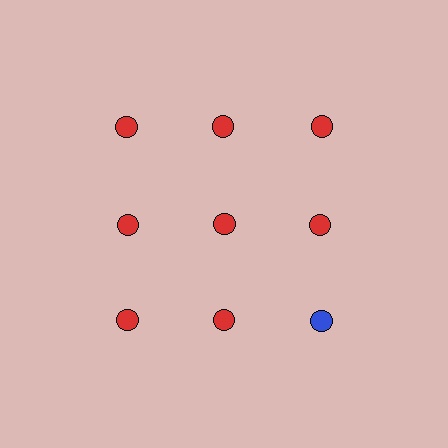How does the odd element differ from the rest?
It has a different color: blue instead of red.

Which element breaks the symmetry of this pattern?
The blue circle in the third row, center column breaks the symmetry. All other shapes are red circles.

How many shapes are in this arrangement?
There are 9 shapes arranged in a grid pattern.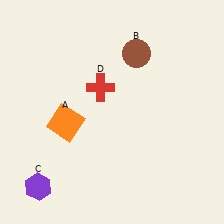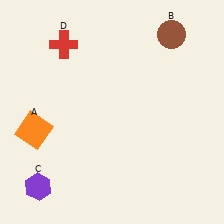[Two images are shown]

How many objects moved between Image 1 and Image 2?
3 objects moved between the two images.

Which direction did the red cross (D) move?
The red cross (D) moved up.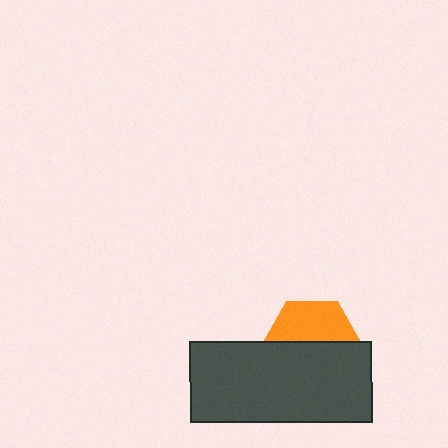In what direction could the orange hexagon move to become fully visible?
The orange hexagon could move up. That would shift it out from behind the dark gray rectangle entirely.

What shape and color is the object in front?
The object in front is a dark gray rectangle.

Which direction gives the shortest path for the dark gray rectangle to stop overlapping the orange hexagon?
Moving down gives the shortest separation.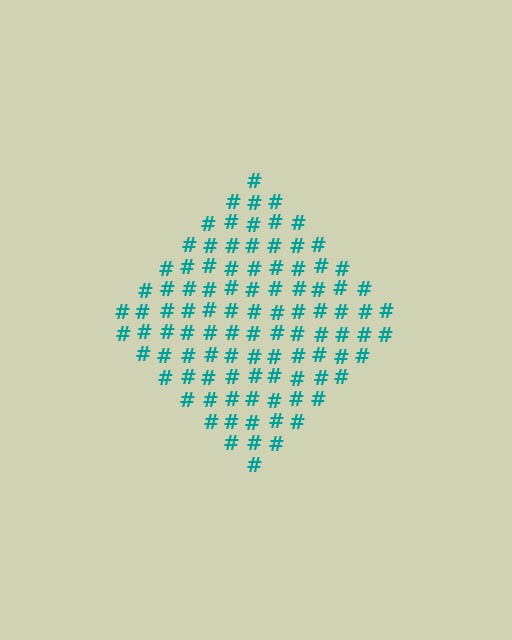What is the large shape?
The large shape is a diamond.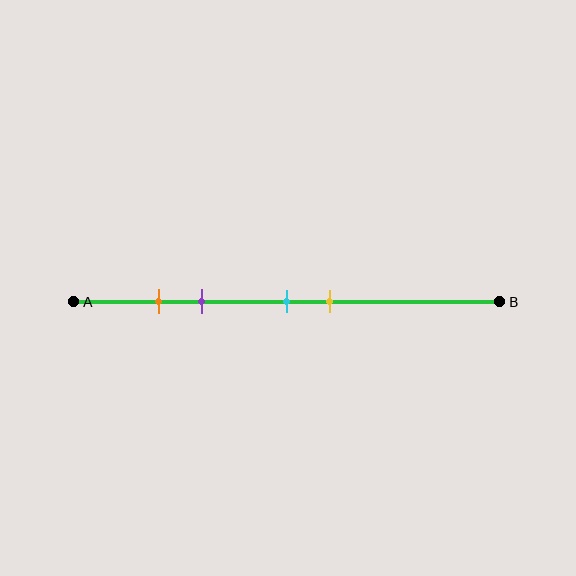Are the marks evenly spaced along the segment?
No, the marks are not evenly spaced.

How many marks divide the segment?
There are 4 marks dividing the segment.